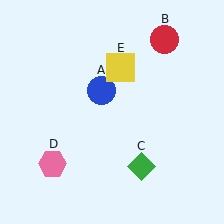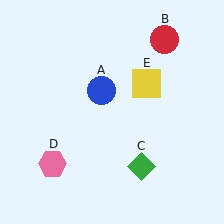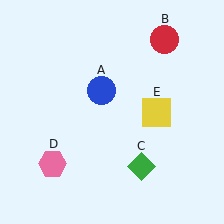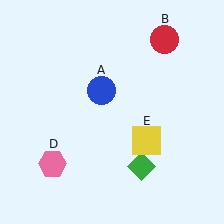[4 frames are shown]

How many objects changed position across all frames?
1 object changed position: yellow square (object E).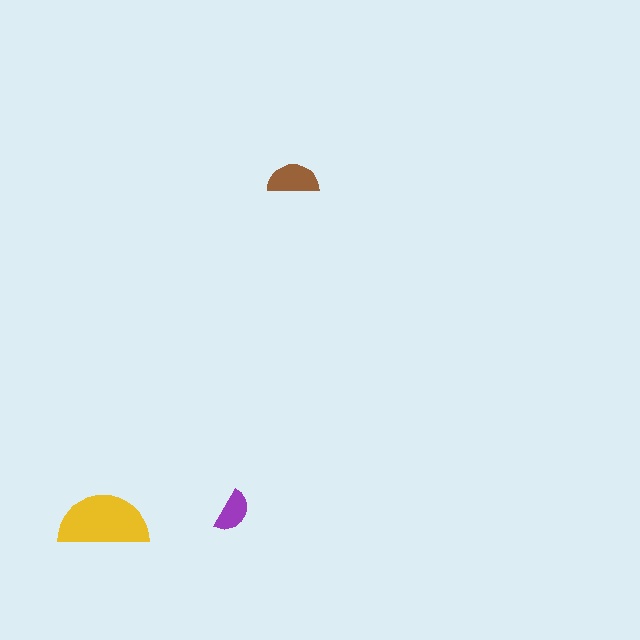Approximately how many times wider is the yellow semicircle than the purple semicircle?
About 2 times wider.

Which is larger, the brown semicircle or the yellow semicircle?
The yellow one.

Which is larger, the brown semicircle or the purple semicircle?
The brown one.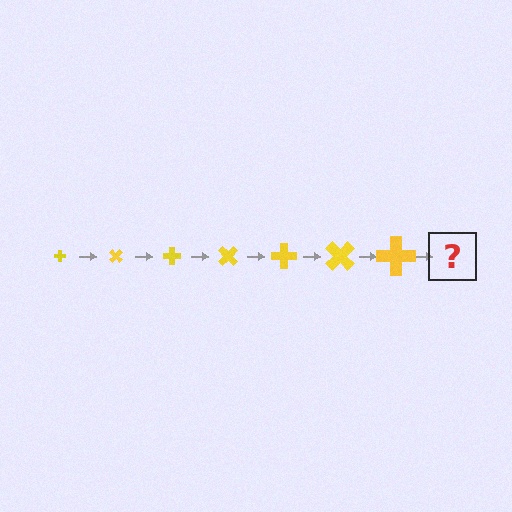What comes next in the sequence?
The next element should be a cross, larger than the previous one and rotated 315 degrees from the start.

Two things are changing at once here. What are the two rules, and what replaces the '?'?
The two rules are that the cross grows larger each step and it rotates 45 degrees each step. The '?' should be a cross, larger than the previous one and rotated 315 degrees from the start.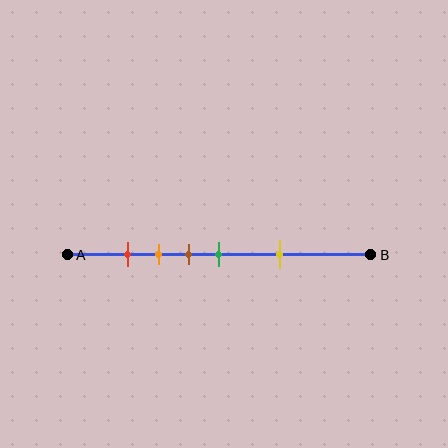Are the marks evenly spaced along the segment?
No, the marks are not evenly spaced.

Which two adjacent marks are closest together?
The red and orange marks are the closest adjacent pair.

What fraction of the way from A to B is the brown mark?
The brown mark is approximately 40% (0.4) of the way from A to B.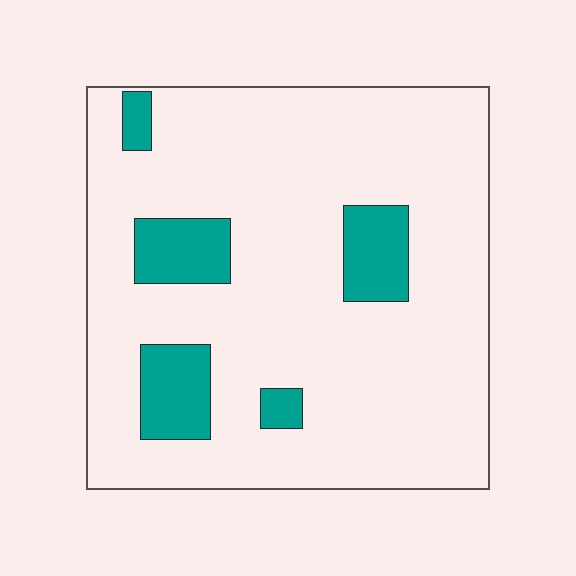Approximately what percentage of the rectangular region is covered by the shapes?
Approximately 15%.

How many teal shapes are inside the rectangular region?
5.